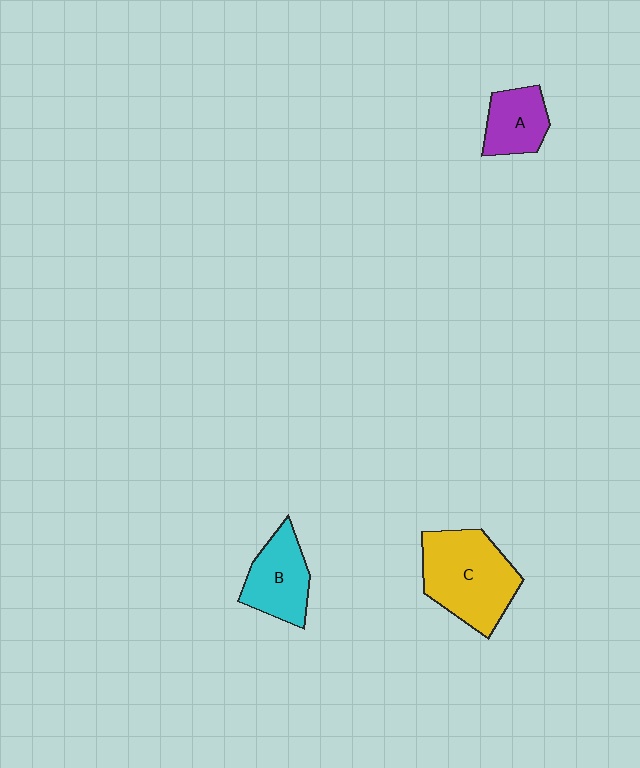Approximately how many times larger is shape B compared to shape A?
Approximately 1.2 times.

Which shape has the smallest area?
Shape A (purple).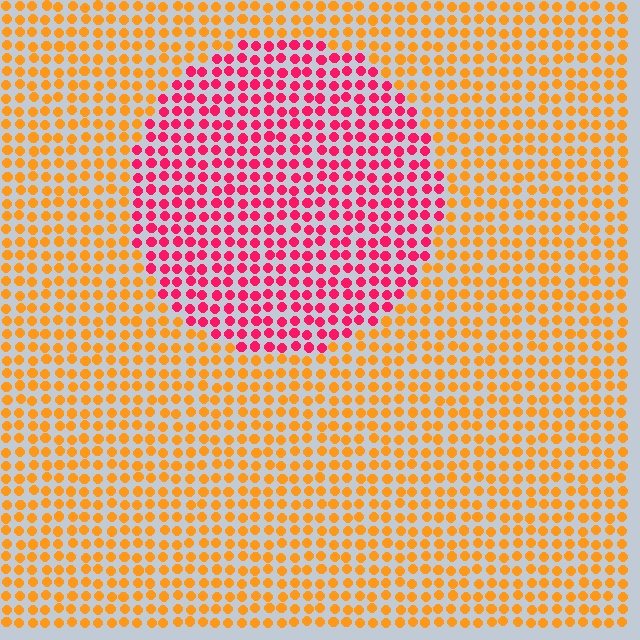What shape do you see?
I see a circle.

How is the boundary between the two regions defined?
The boundary is defined purely by a slight shift in hue (about 54 degrees). Spacing, size, and orientation are identical on both sides.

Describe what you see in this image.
The image is filled with small orange elements in a uniform arrangement. A circle-shaped region is visible where the elements are tinted to a slightly different hue, forming a subtle color boundary.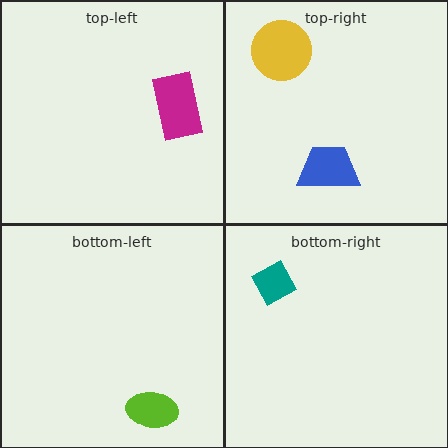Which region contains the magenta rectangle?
The top-left region.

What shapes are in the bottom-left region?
The lime ellipse.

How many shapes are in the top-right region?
2.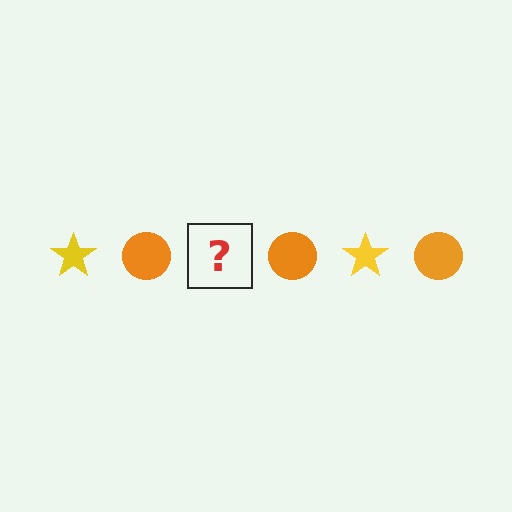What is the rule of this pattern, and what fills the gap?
The rule is that the pattern alternates between yellow star and orange circle. The gap should be filled with a yellow star.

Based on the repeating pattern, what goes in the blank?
The blank should be a yellow star.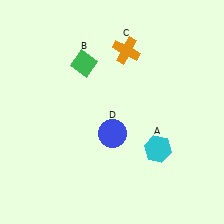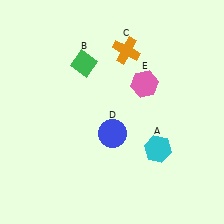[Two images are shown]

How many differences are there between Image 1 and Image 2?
There is 1 difference between the two images.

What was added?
A pink hexagon (E) was added in Image 2.